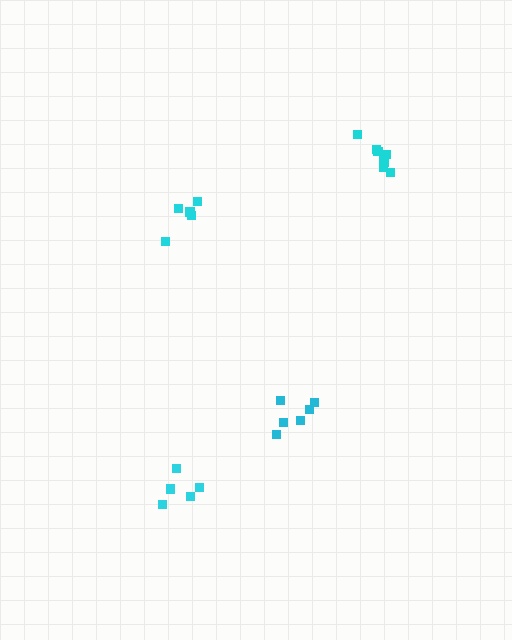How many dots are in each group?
Group 1: 8 dots, Group 2: 5 dots, Group 3: 5 dots, Group 4: 6 dots (24 total).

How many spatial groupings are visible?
There are 4 spatial groupings.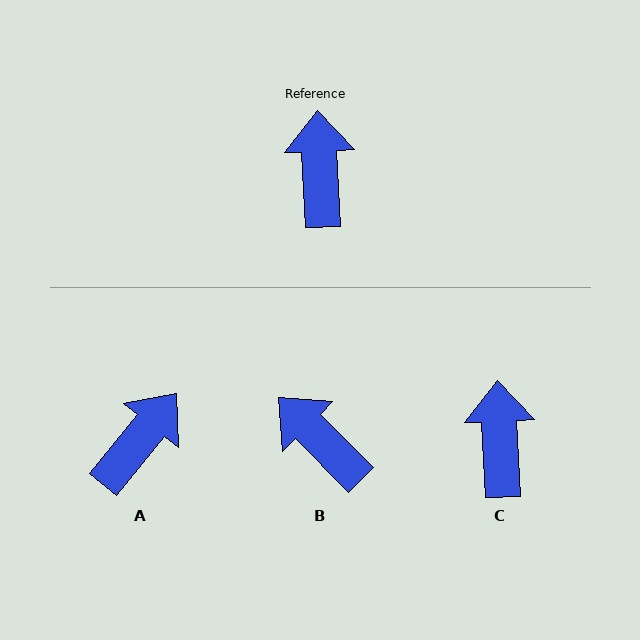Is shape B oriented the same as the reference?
No, it is off by about 42 degrees.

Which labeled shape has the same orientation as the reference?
C.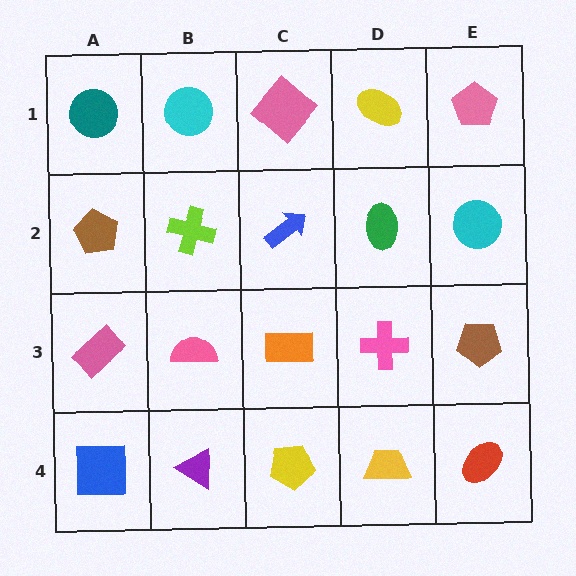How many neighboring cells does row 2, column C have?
4.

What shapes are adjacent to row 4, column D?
A pink cross (row 3, column D), a yellow pentagon (row 4, column C), a red ellipse (row 4, column E).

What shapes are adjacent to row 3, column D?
A green ellipse (row 2, column D), a yellow trapezoid (row 4, column D), an orange rectangle (row 3, column C), a brown pentagon (row 3, column E).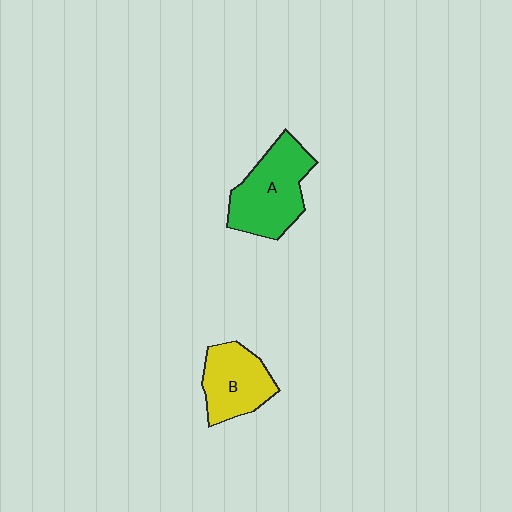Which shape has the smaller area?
Shape B (yellow).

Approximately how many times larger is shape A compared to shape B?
Approximately 1.3 times.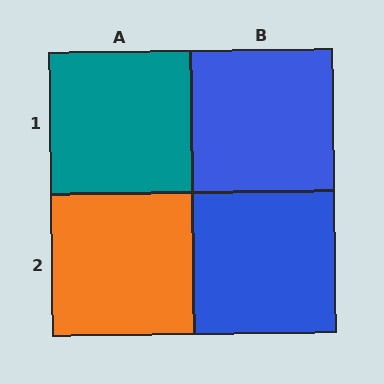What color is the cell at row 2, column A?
Orange.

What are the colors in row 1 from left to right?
Teal, blue.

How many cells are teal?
1 cell is teal.